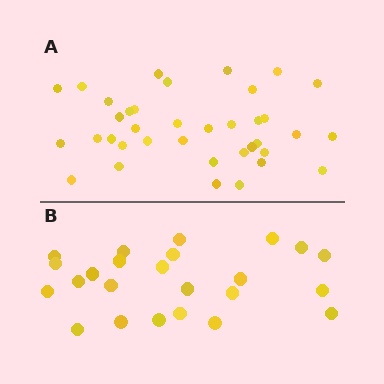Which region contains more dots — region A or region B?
Region A (the top region) has more dots.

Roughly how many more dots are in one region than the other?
Region A has approximately 15 more dots than region B.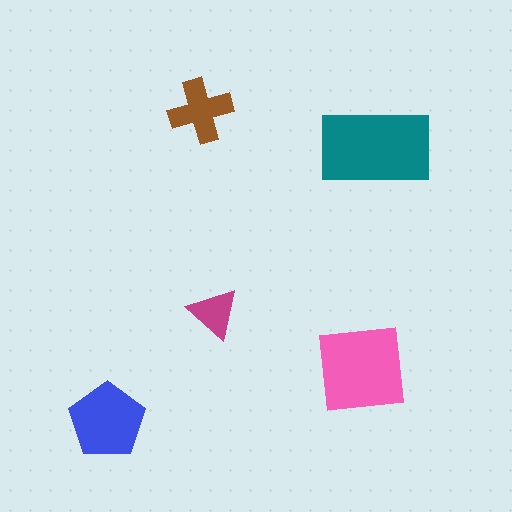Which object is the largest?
The teal rectangle.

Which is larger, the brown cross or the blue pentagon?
The blue pentagon.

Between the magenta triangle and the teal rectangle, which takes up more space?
The teal rectangle.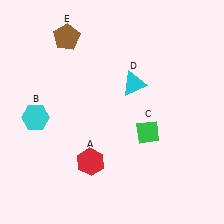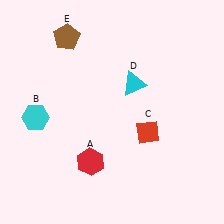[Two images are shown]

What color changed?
The diamond (C) changed from green in Image 1 to red in Image 2.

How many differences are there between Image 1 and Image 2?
There is 1 difference between the two images.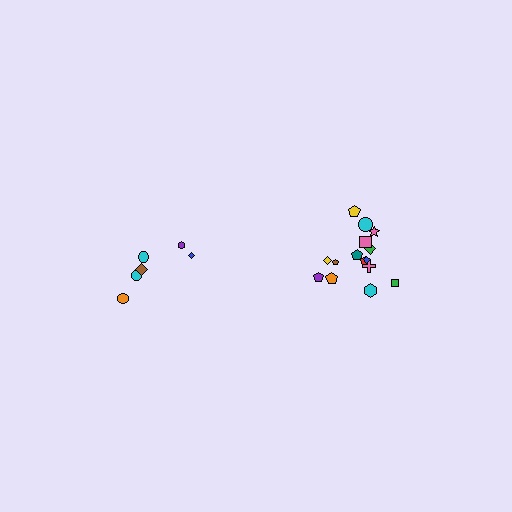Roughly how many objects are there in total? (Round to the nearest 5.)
Roughly 20 objects in total.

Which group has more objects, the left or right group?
The right group.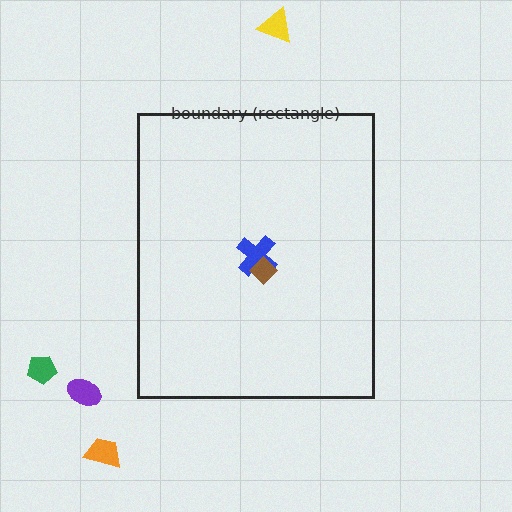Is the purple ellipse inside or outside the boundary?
Outside.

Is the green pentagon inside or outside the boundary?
Outside.